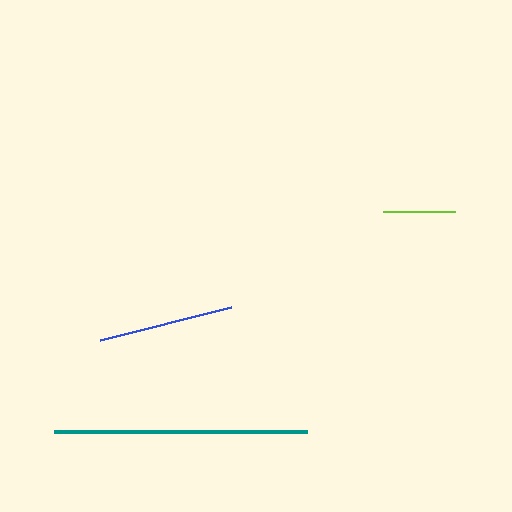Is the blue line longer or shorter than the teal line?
The teal line is longer than the blue line.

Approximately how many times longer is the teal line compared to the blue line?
The teal line is approximately 1.9 times the length of the blue line.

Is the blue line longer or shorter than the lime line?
The blue line is longer than the lime line.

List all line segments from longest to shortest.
From longest to shortest: teal, blue, lime.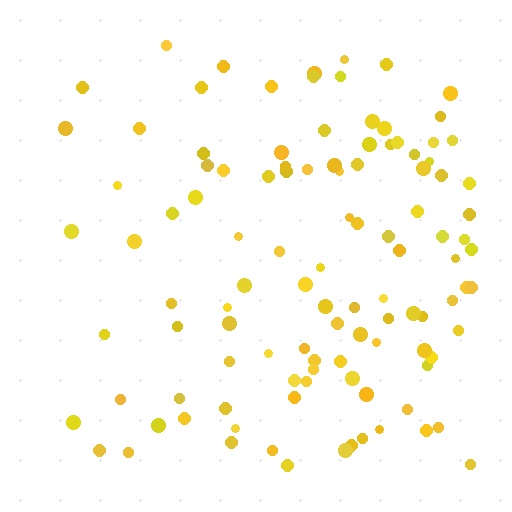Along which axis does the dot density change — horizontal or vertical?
Horizontal.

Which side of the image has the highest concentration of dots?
The right.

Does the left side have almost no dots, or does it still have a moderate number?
Still a moderate number, just noticeably fewer than the right.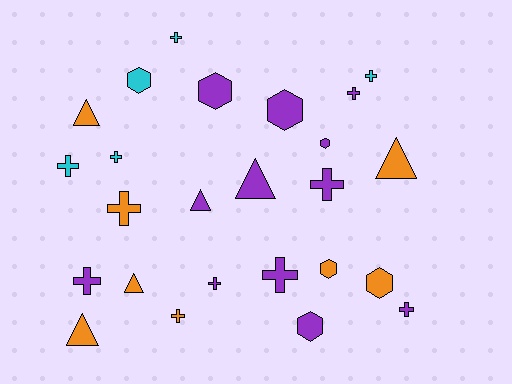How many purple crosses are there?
There are 6 purple crosses.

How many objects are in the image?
There are 25 objects.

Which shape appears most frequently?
Cross, with 12 objects.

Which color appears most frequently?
Purple, with 12 objects.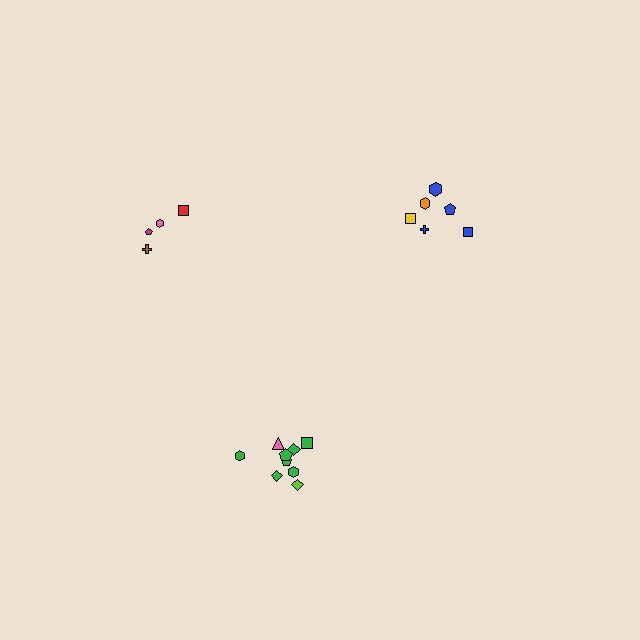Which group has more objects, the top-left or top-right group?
The top-right group.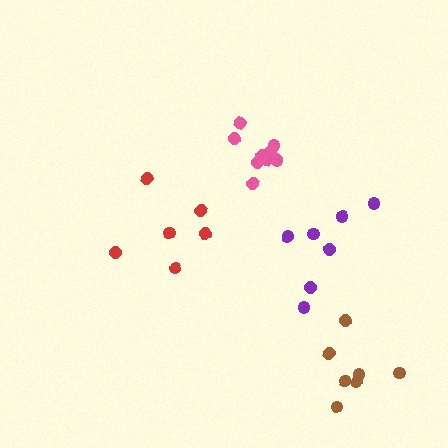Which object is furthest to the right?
The brown cluster is rightmost.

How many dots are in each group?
Group 1: 6 dots, Group 2: 7 dots, Group 3: 10 dots, Group 4: 7 dots (30 total).